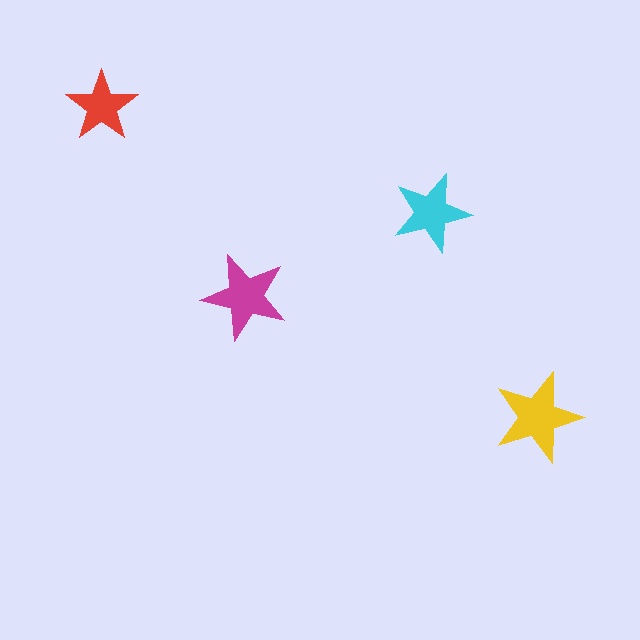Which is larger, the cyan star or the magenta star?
The magenta one.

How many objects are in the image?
There are 4 objects in the image.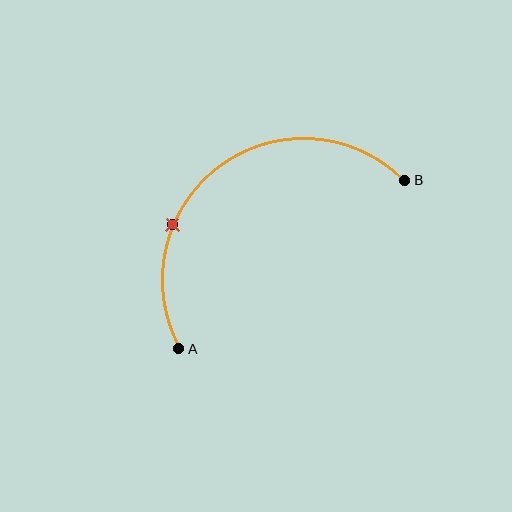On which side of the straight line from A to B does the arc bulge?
The arc bulges above and to the left of the straight line connecting A and B.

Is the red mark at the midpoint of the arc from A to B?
No. The red mark lies on the arc but is closer to endpoint A. The arc midpoint would be at the point on the curve equidistant along the arc from both A and B.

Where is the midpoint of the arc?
The arc midpoint is the point on the curve farthest from the straight line joining A and B. It sits above and to the left of that line.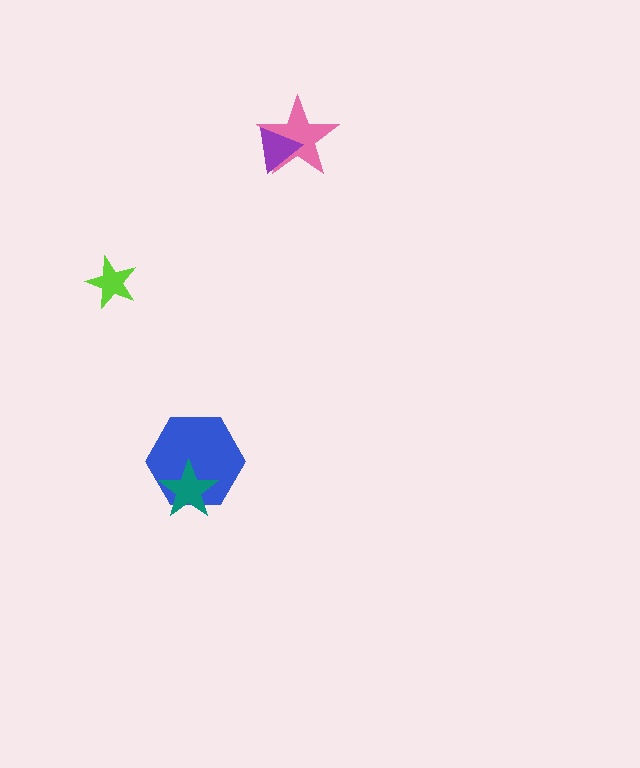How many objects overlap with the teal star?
1 object overlaps with the teal star.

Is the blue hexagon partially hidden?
Yes, it is partially covered by another shape.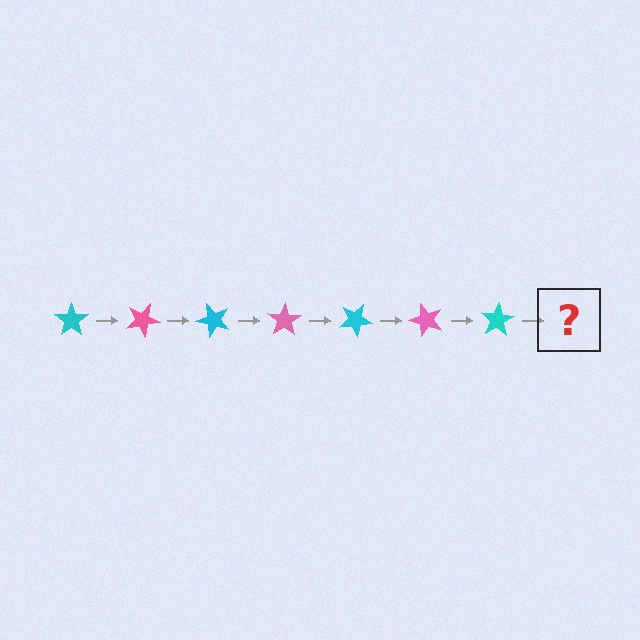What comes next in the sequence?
The next element should be a pink star, rotated 175 degrees from the start.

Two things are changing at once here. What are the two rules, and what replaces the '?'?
The two rules are that it rotates 25 degrees each step and the color cycles through cyan and pink. The '?' should be a pink star, rotated 175 degrees from the start.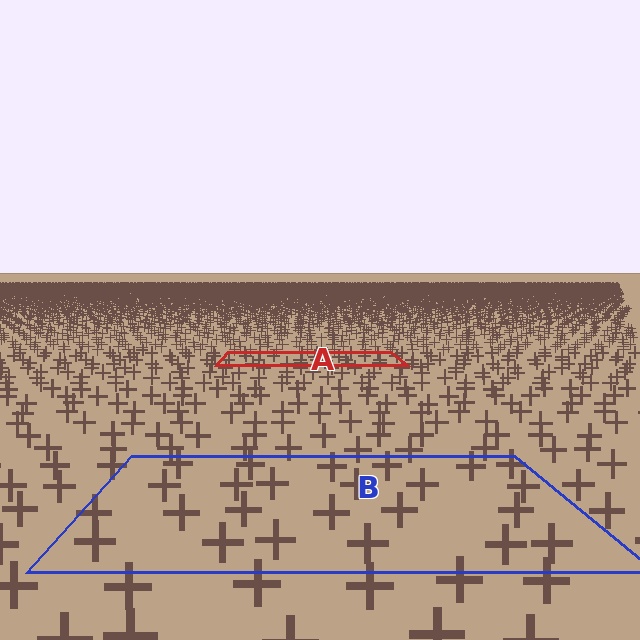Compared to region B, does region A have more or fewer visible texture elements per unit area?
Region A has more texture elements per unit area — they are packed more densely because it is farther away.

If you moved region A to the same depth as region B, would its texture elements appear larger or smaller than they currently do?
They would appear larger. At a closer depth, the same texture elements are projected at a bigger on-screen size.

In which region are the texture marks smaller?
The texture marks are smaller in region A, because it is farther away.